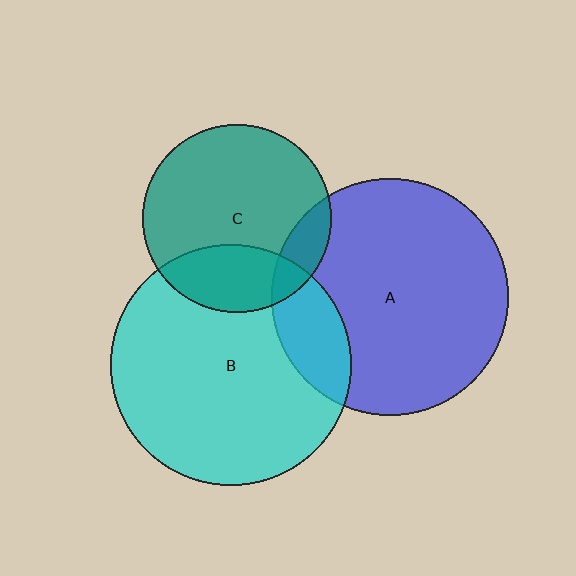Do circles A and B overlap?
Yes.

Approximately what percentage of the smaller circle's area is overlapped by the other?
Approximately 15%.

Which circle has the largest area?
Circle B (cyan).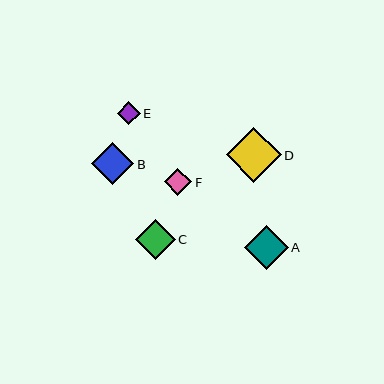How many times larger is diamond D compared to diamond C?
Diamond D is approximately 1.4 times the size of diamond C.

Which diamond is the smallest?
Diamond E is the smallest with a size of approximately 23 pixels.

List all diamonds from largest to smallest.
From largest to smallest: D, A, B, C, F, E.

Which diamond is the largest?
Diamond D is the largest with a size of approximately 55 pixels.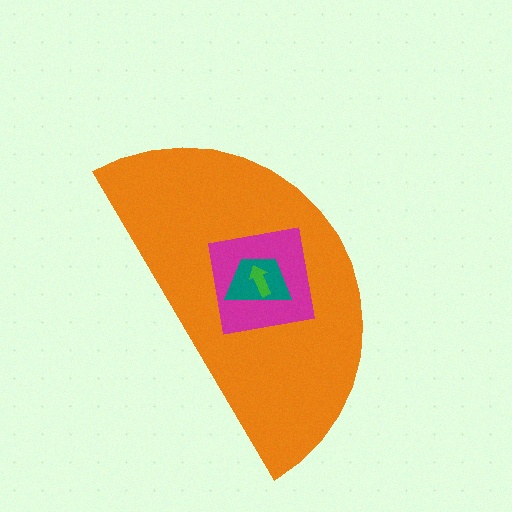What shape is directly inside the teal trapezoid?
The green arrow.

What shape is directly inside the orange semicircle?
The magenta square.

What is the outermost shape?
The orange semicircle.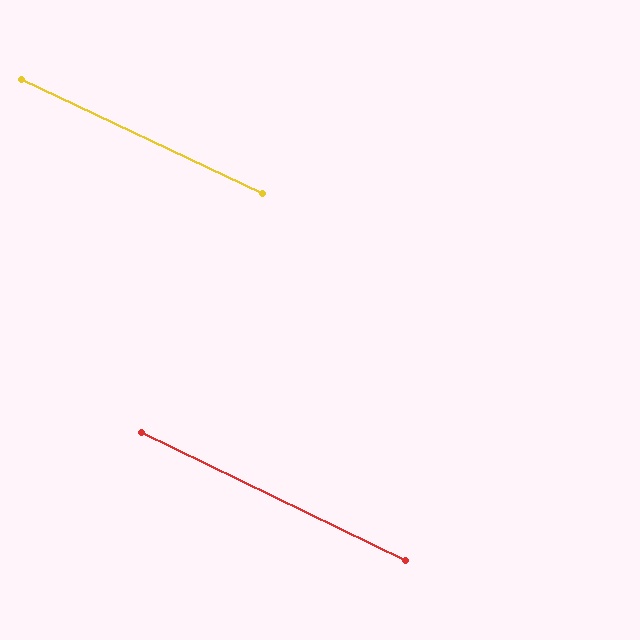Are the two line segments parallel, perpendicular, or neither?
Parallel — their directions differ by only 0.5°.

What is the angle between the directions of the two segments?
Approximately 0 degrees.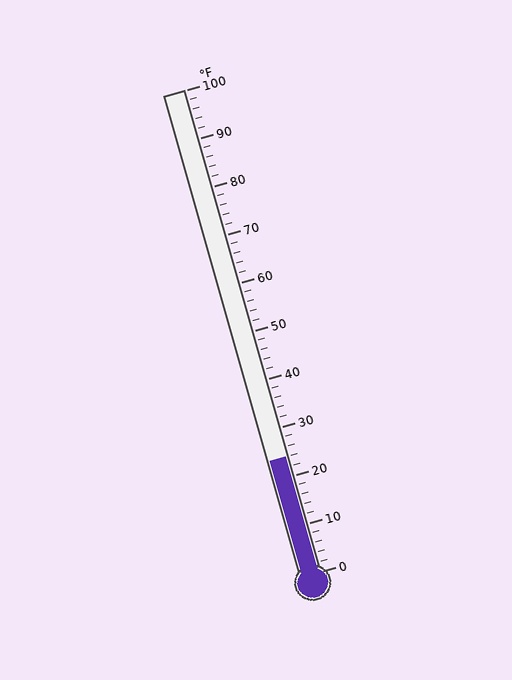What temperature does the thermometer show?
The thermometer shows approximately 24°F.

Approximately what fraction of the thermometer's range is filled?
The thermometer is filled to approximately 25% of its range.